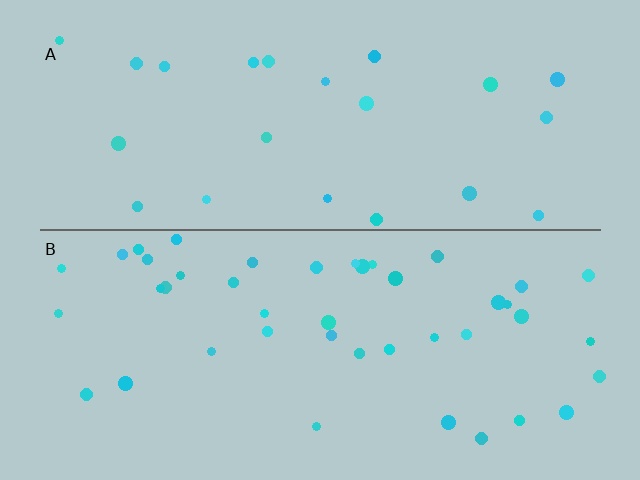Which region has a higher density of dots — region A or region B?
B (the bottom).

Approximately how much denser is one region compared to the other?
Approximately 1.9× — region B over region A.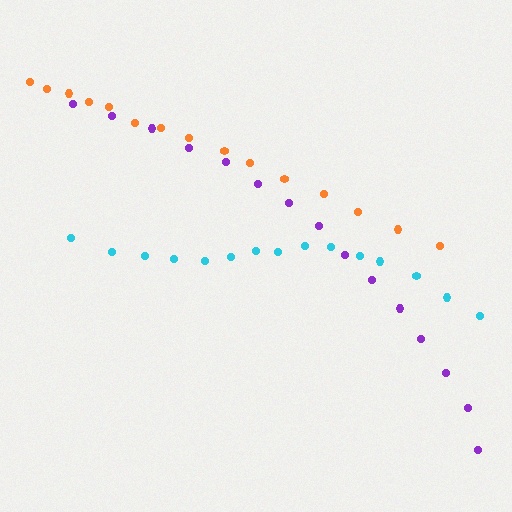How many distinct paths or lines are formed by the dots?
There are 3 distinct paths.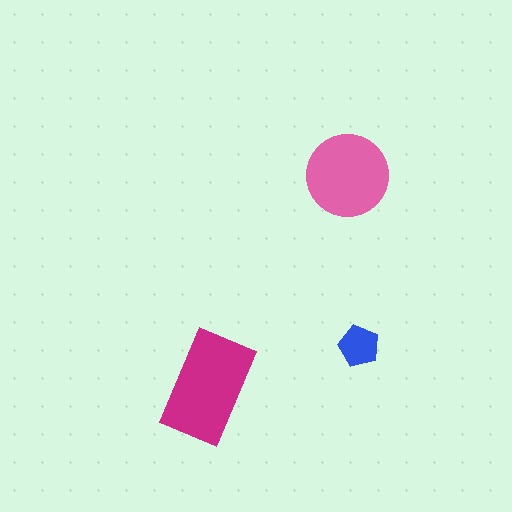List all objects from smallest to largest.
The blue pentagon, the pink circle, the magenta rectangle.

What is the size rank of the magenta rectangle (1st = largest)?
1st.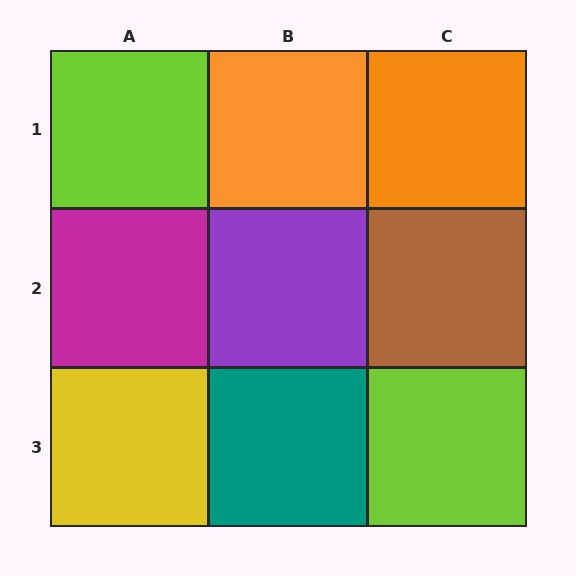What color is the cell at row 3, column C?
Lime.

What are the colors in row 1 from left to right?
Lime, orange, orange.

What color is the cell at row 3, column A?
Yellow.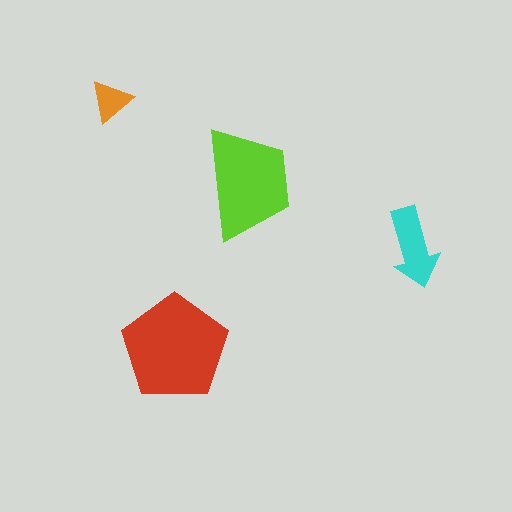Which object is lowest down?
The red pentagon is bottommost.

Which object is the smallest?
The orange triangle.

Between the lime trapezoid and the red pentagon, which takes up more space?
The red pentagon.